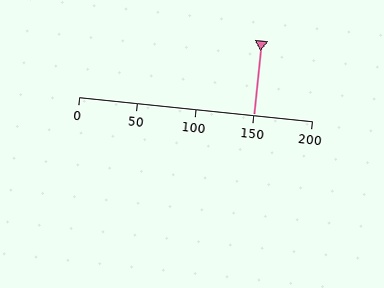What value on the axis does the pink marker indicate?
The marker indicates approximately 150.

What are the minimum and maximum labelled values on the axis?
The axis runs from 0 to 200.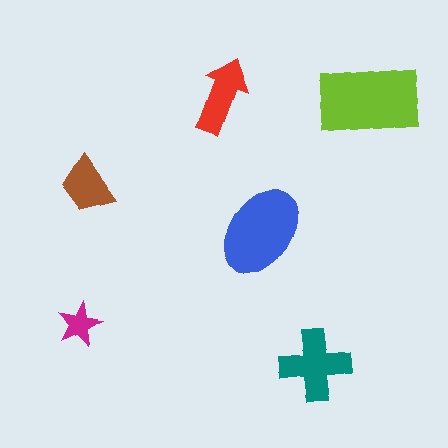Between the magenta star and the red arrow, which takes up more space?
The red arrow.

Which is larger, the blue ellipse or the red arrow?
The blue ellipse.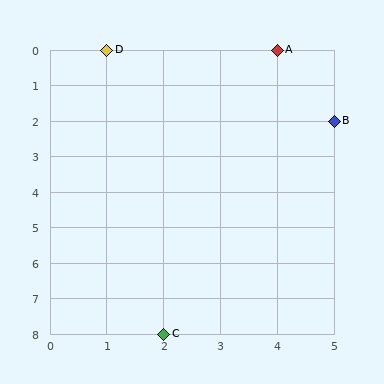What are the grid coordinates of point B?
Point B is at grid coordinates (5, 2).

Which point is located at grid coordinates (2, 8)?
Point C is at (2, 8).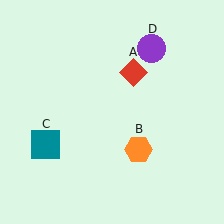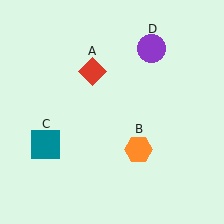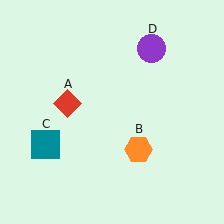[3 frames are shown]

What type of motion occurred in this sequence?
The red diamond (object A) rotated counterclockwise around the center of the scene.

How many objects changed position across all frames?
1 object changed position: red diamond (object A).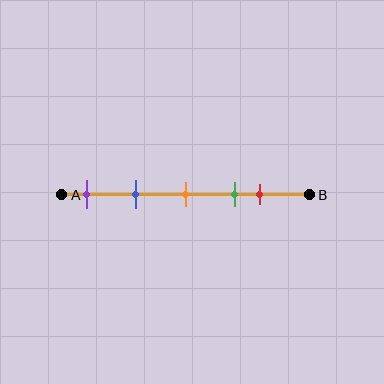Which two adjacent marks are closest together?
The green and red marks are the closest adjacent pair.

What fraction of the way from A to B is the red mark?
The red mark is approximately 80% (0.8) of the way from A to B.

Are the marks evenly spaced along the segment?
No, the marks are not evenly spaced.